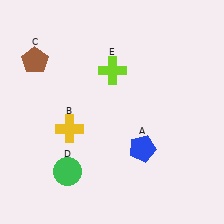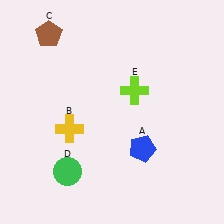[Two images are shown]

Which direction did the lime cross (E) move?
The lime cross (E) moved right.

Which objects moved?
The objects that moved are: the brown pentagon (C), the lime cross (E).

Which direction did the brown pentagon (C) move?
The brown pentagon (C) moved up.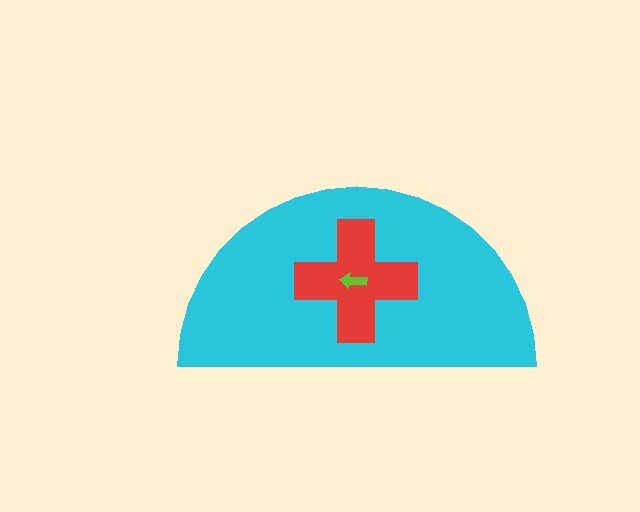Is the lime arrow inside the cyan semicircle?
Yes.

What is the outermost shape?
The cyan semicircle.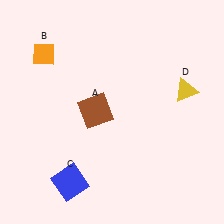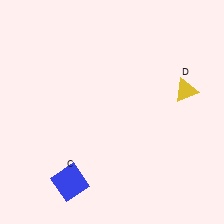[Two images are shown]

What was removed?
The brown square (A), the orange diamond (B) were removed in Image 2.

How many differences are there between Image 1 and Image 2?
There are 2 differences between the two images.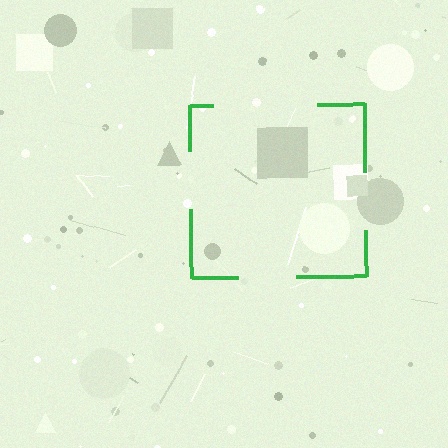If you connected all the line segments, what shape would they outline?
They would outline a square.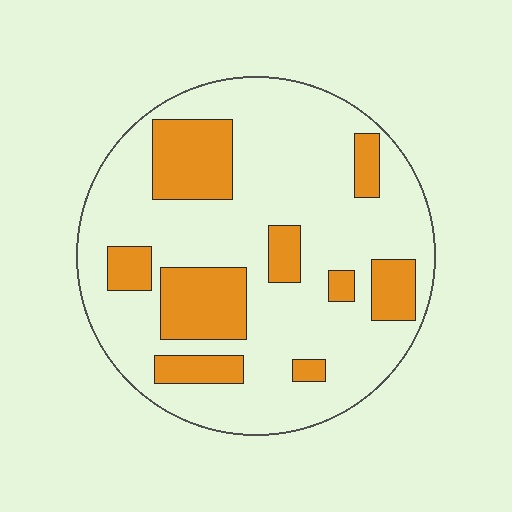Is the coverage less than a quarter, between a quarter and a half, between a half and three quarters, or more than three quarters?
Between a quarter and a half.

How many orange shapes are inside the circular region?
9.